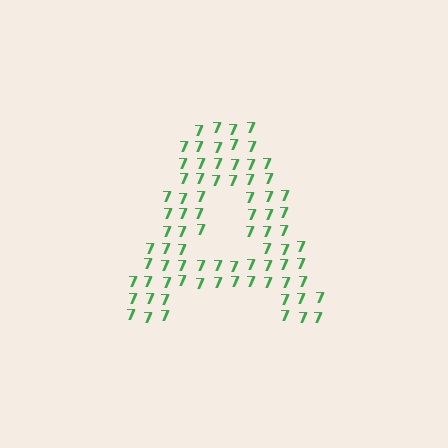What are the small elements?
The small elements are digit 7's.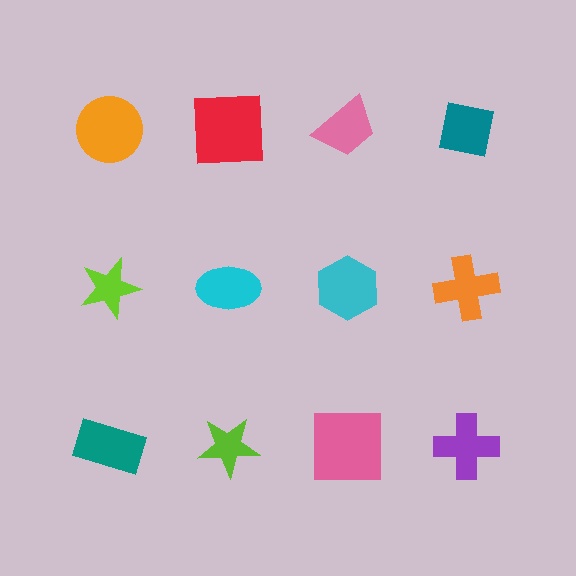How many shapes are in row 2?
4 shapes.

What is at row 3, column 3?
A pink square.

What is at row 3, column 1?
A teal rectangle.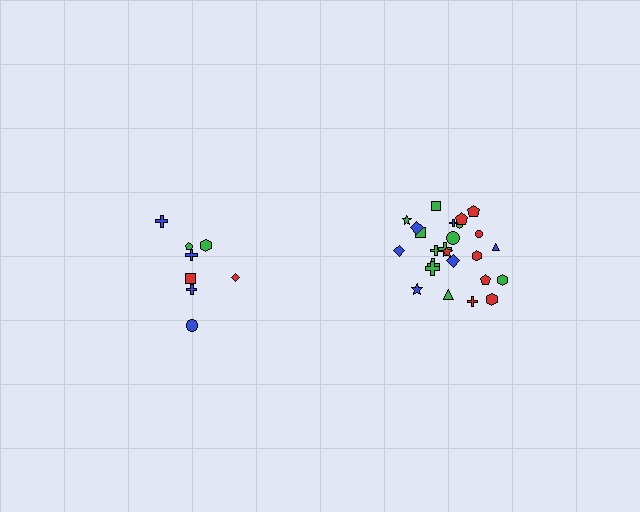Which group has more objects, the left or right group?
The right group.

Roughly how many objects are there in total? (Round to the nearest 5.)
Roughly 35 objects in total.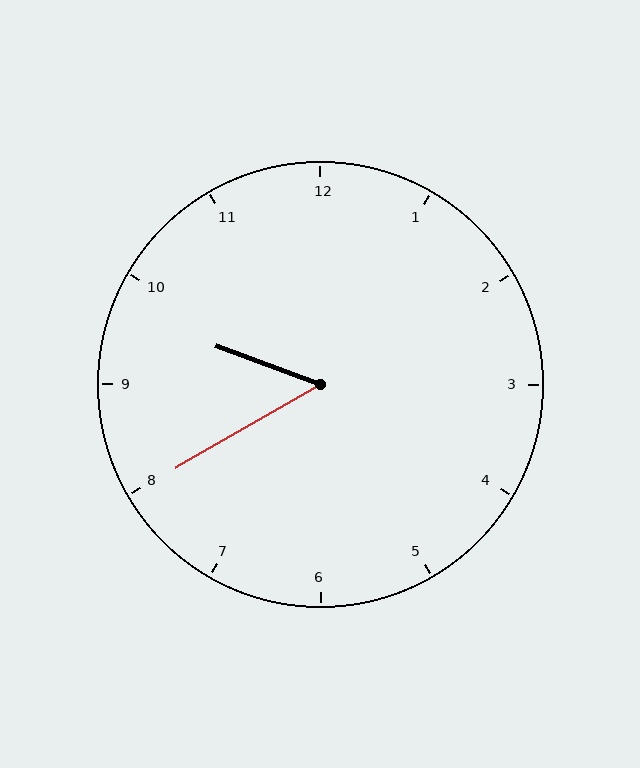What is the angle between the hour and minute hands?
Approximately 50 degrees.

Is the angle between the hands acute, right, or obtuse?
It is acute.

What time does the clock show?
9:40.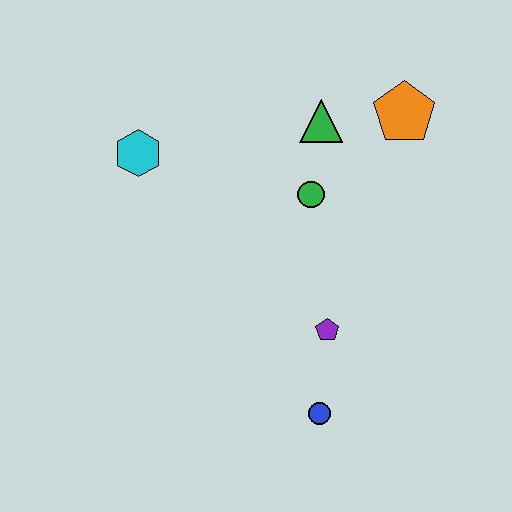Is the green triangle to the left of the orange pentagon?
Yes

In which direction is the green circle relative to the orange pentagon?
The green circle is to the left of the orange pentagon.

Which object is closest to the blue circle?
The purple pentagon is closest to the blue circle.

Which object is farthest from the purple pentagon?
The cyan hexagon is farthest from the purple pentagon.